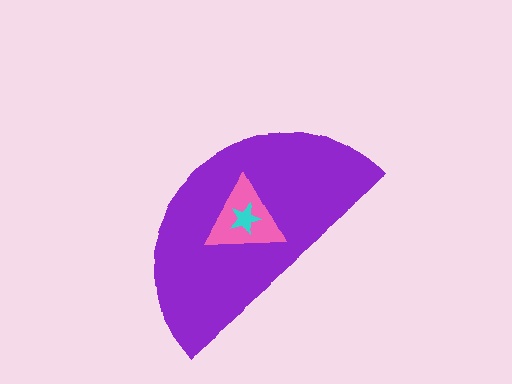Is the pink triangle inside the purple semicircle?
Yes.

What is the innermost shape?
The cyan star.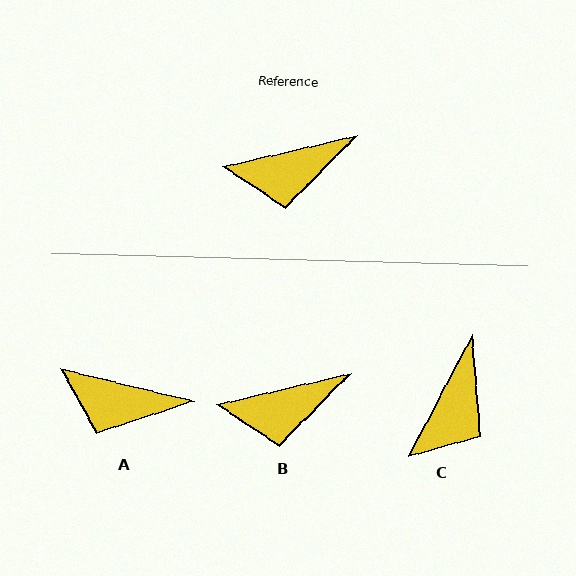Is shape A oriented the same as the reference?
No, it is off by about 27 degrees.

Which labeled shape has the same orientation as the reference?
B.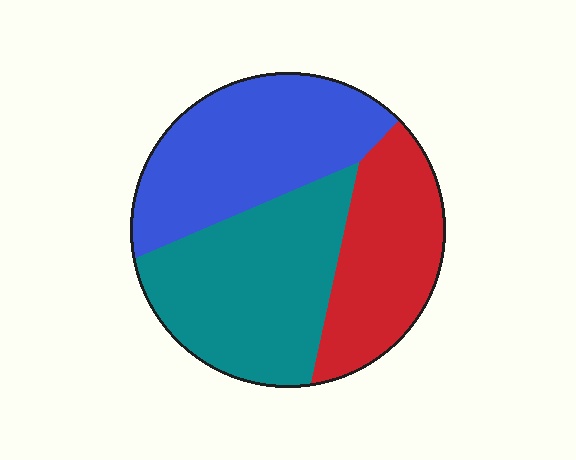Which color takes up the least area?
Red, at roughly 25%.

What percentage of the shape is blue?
Blue covers around 35% of the shape.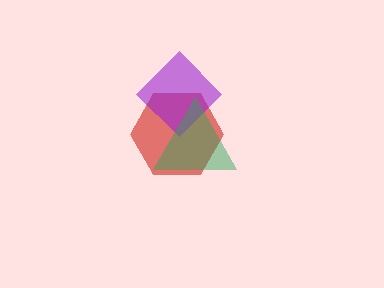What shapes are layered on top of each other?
The layered shapes are: a red hexagon, a purple diamond, a green triangle.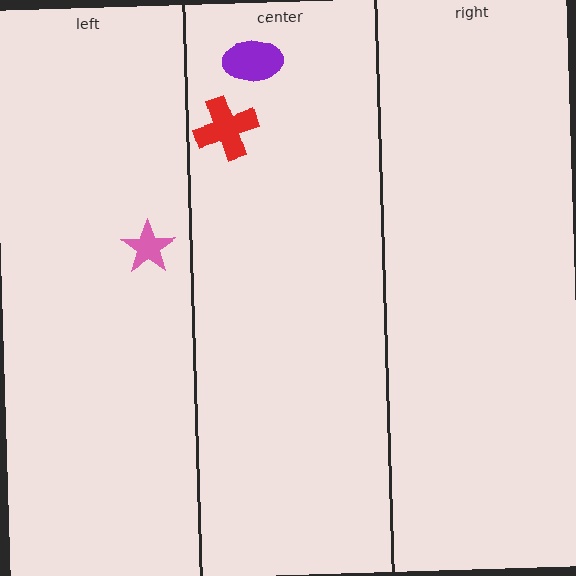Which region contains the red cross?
The center region.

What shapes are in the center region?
The purple ellipse, the red cross.